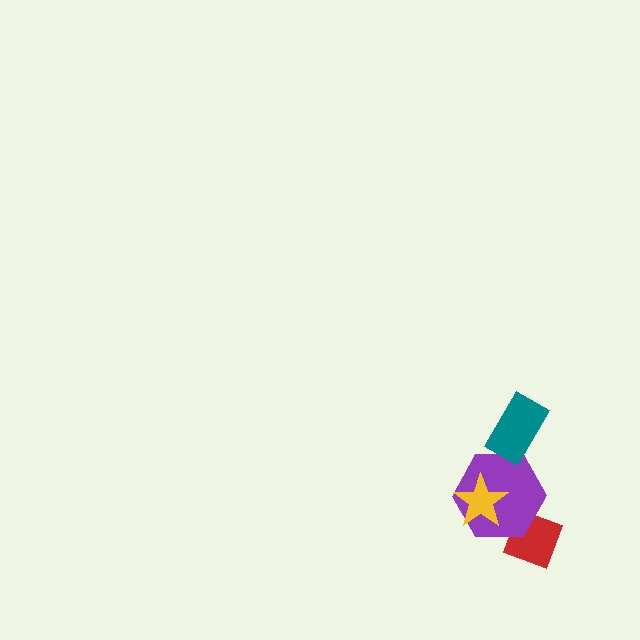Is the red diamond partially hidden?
Yes, it is partially covered by another shape.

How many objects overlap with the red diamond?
1 object overlaps with the red diamond.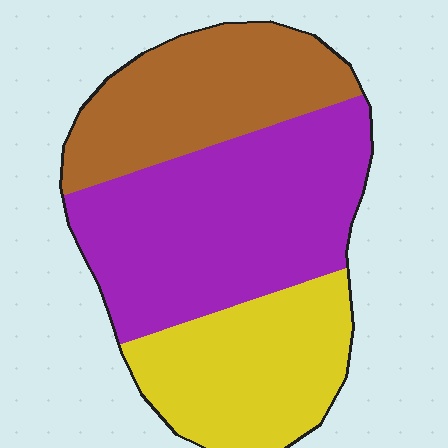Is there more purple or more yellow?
Purple.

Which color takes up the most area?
Purple, at roughly 45%.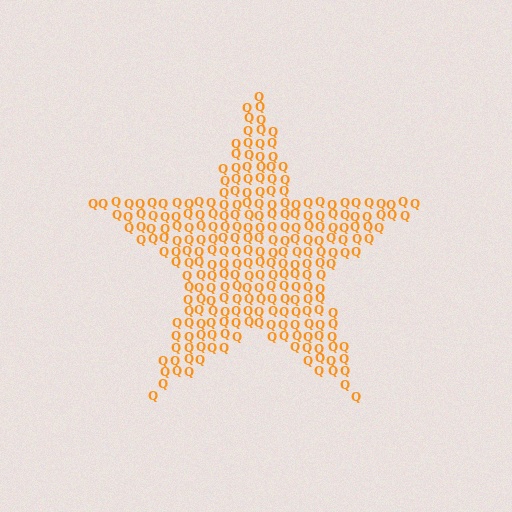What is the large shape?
The large shape is a star.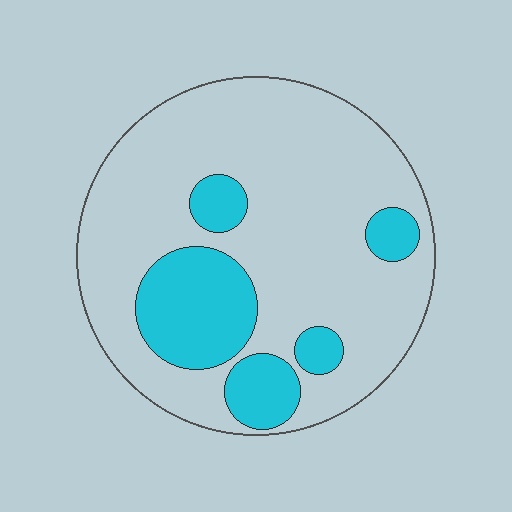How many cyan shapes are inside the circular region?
5.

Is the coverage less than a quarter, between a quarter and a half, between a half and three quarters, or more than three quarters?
Less than a quarter.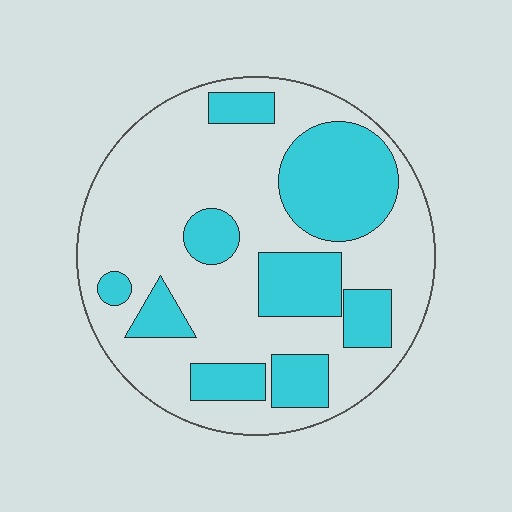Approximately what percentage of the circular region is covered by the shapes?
Approximately 35%.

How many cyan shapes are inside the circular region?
9.